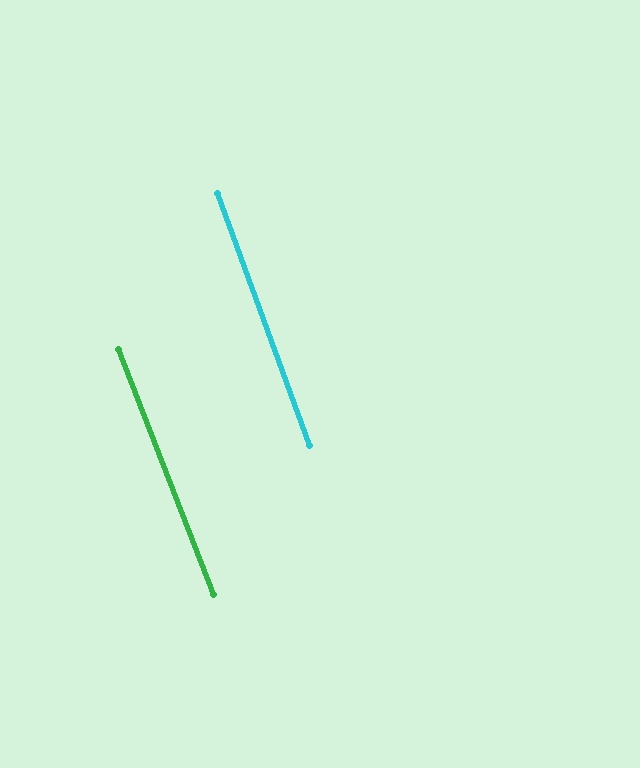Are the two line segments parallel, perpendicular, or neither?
Parallel — their directions differ by only 1.3°.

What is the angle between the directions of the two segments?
Approximately 1 degree.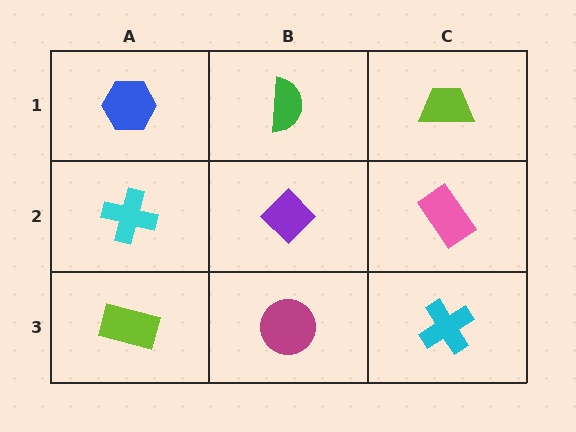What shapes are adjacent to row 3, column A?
A cyan cross (row 2, column A), a magenta circle (row 3, column B).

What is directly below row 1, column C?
A pink rectangle.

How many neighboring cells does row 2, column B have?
4.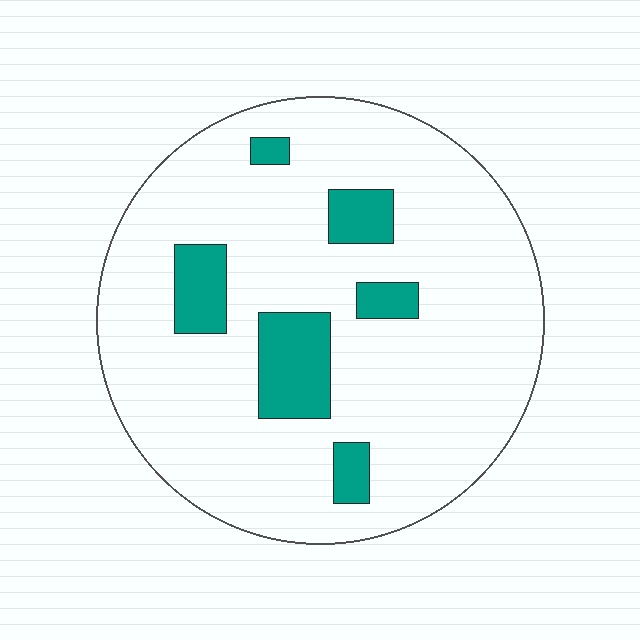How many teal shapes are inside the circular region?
6.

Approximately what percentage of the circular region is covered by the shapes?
Approximately 15%.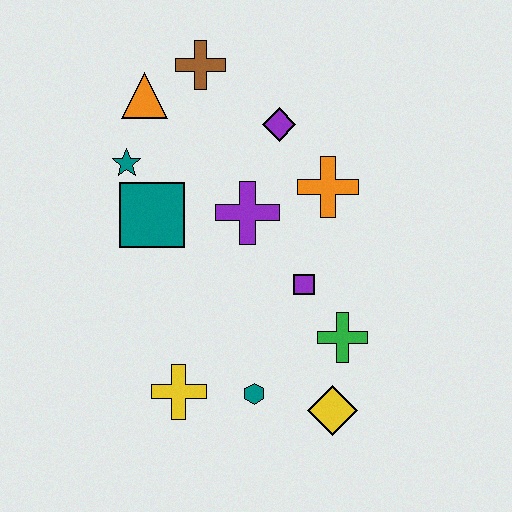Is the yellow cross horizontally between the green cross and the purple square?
No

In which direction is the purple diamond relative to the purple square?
The purple diamond is above the purple square.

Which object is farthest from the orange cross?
The yellow cross is farthest from the orange cross.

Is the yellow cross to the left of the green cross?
Yes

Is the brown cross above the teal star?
Yes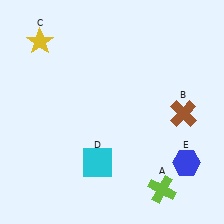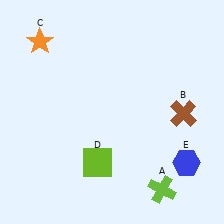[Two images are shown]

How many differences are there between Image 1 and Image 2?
There are 2 differences between the two images.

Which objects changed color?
C changed from yellow to orange. D changed from cyan to lime.